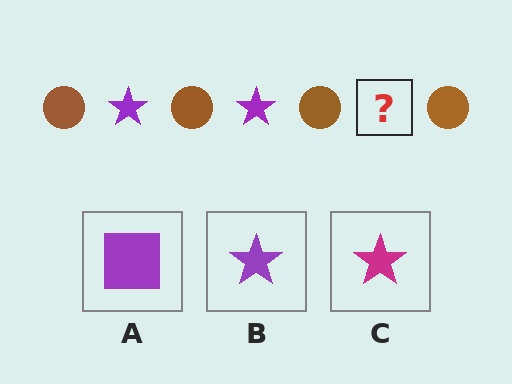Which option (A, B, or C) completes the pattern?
B.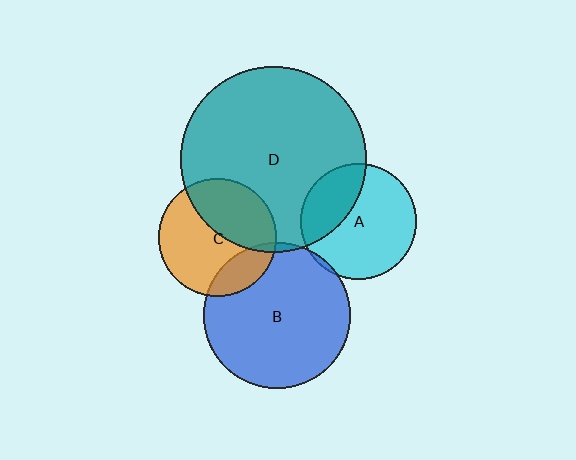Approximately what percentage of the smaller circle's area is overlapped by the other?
Approximately 40%.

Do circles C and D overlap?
Yes.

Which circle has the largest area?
Circle D (teal).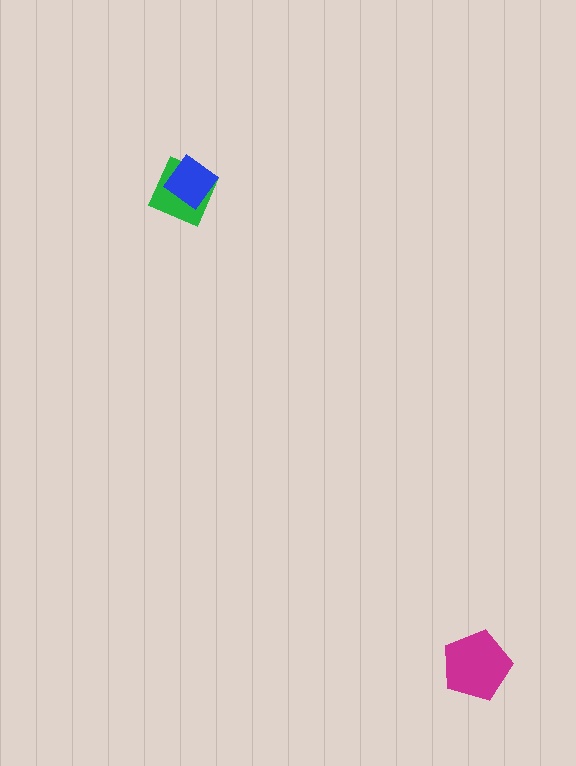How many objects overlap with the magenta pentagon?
0 objects overlap with the magenta pentagon.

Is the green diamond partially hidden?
Yes, it is partially covered by another shape.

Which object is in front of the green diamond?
The blue diamond is in front of the green diamond.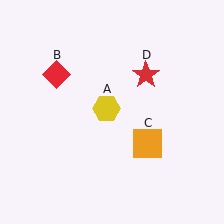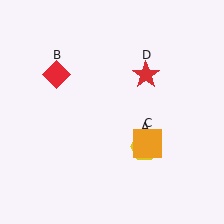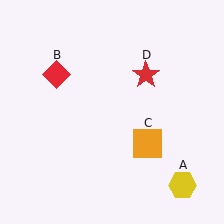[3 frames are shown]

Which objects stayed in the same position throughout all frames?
Red diamond (object B) and orange square (object C) and red star (object D) remained stationary.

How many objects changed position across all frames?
1 object changed position: yellow hexagon (object A).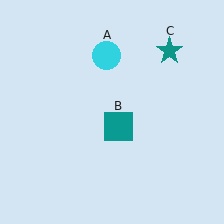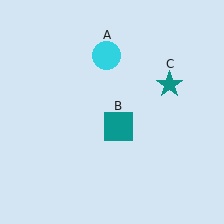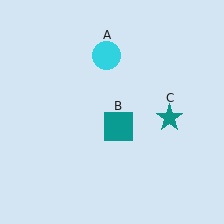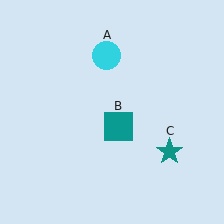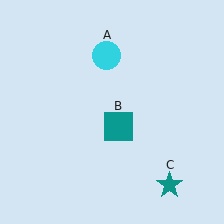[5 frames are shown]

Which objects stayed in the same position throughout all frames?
Cyan circle (object A) and teal square (object B) remained stationary.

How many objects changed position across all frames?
1 object changed position: teal star (object C).